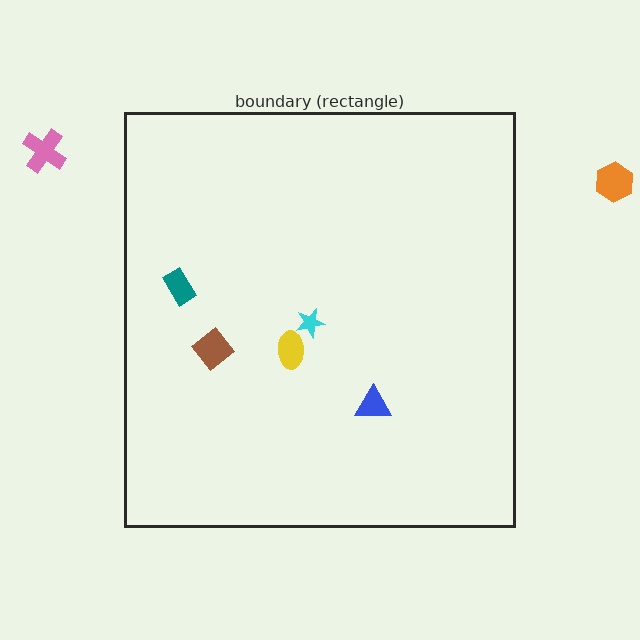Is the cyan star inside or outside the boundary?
Inside.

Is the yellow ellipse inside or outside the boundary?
Inside.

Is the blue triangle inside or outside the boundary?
Inside.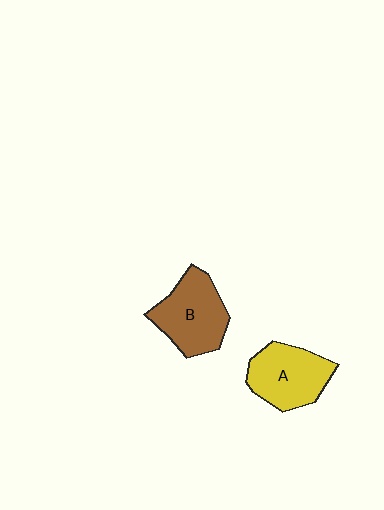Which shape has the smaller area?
Shape A (yellow).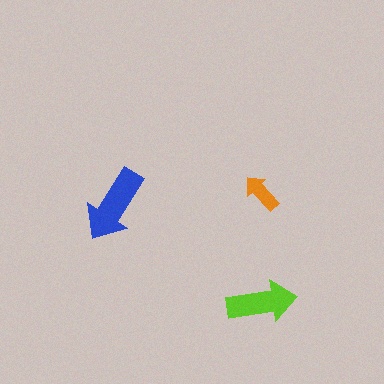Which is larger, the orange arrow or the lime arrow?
The lime one.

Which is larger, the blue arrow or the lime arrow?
The blue one.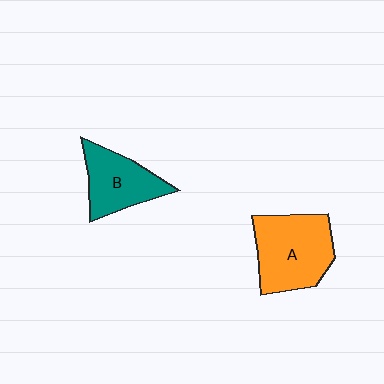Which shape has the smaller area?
Shape B (teal).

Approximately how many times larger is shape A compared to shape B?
Approximately 1.4 times.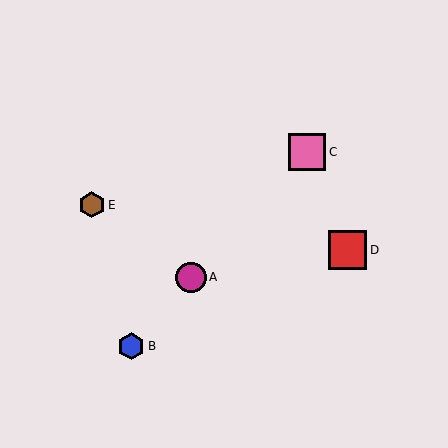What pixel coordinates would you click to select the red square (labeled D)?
Click at (348, 250) to select the red square D.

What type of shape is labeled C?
Shape C is a pink square.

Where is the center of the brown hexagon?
The center of the brown hexagon is at (92, 205).